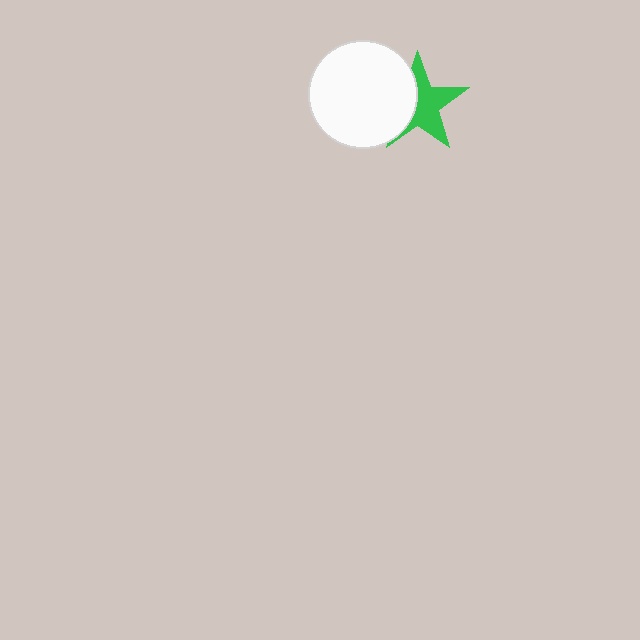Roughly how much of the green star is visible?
About half of it is visible (roughly 60%).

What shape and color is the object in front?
The object in front is a white circle.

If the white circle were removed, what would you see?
You would see the complete green star.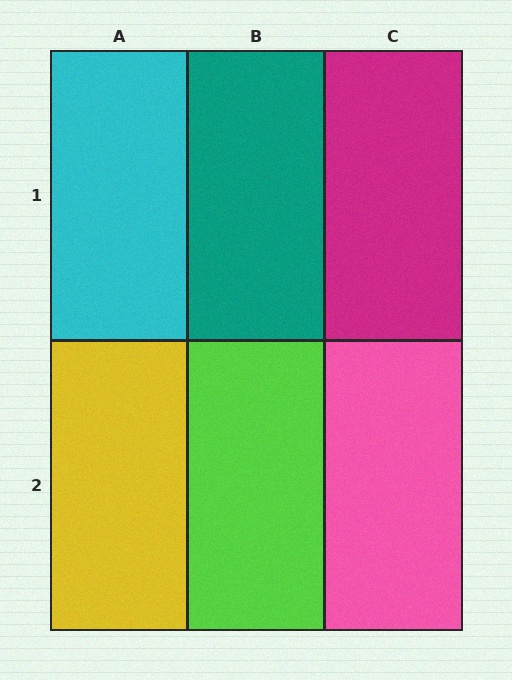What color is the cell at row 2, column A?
Yellow.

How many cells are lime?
1 cell is lime.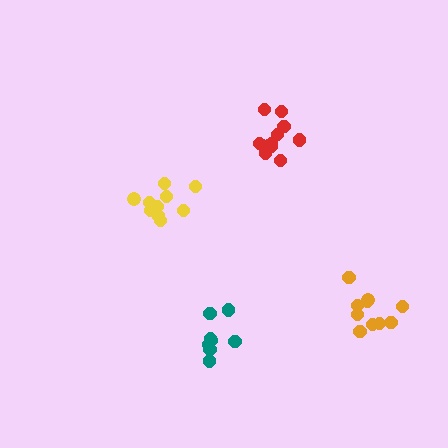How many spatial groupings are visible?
There are 4 spatial groupings.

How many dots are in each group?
Group 1: 10 dots, Group 2: 9 dots, Group 3: 10 dots, Group 4: 12 dots (41 total).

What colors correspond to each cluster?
The clusters are colored: yellow, teal, orange, red.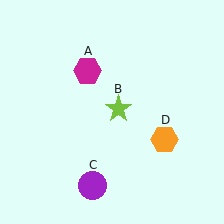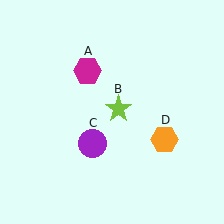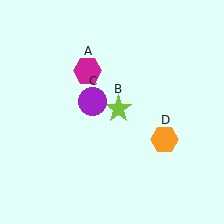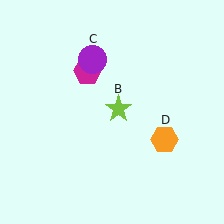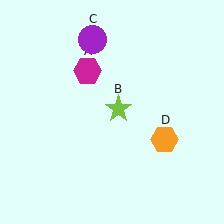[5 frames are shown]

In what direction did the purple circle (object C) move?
The purple circle (object C) moved up.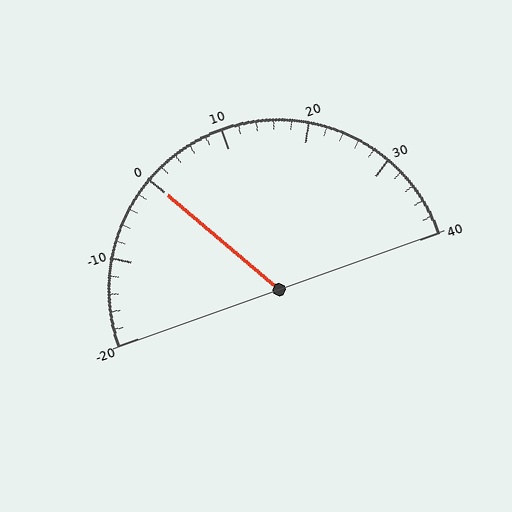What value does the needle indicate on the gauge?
The needle indicates approximately 0.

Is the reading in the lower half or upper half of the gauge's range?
The reading is in the lower half of the range (-20 to 40).